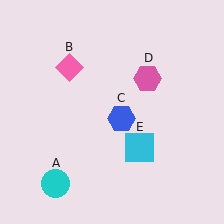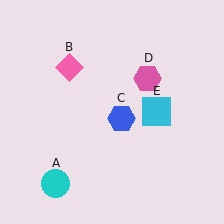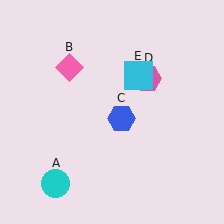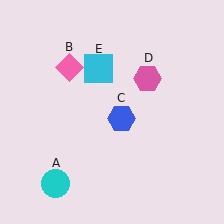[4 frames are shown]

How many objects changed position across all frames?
1 object changed position: cyan square (object E).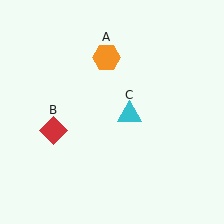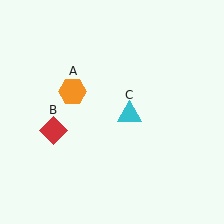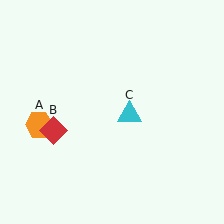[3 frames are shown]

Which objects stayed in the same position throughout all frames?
Red diamond (object B) and cyan triangle (object C) remained stationary.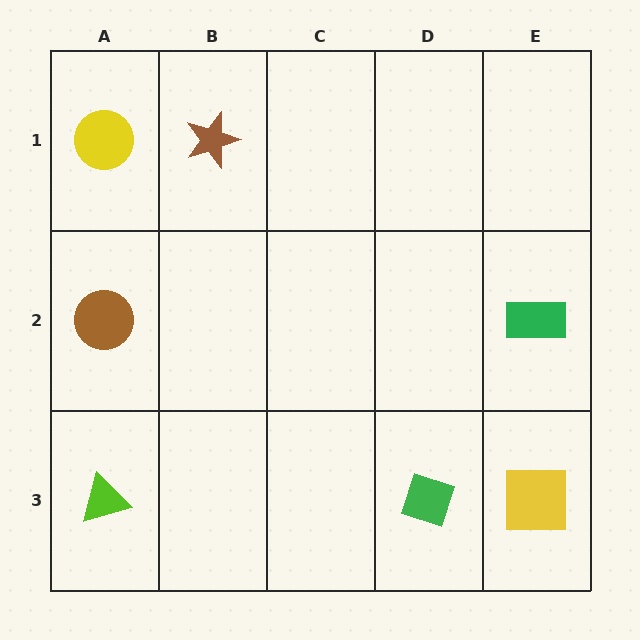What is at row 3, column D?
A green diamond.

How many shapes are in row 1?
2 shapes.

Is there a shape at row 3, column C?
No, that cell is empty.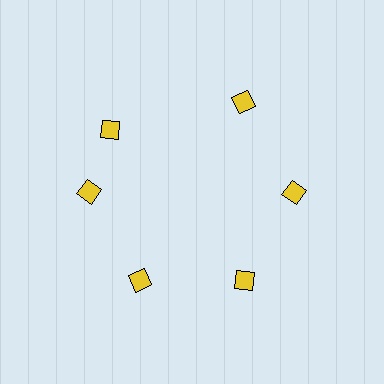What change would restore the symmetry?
The symmetry would be restored by rotating it back into even spacing with its neighbors so that all 6 diamonds sit at equal angles and equal distance from the center.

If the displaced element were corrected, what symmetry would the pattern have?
It would have 6-fold rotational symmetry — the pattern would map onto itself every 60 degrees.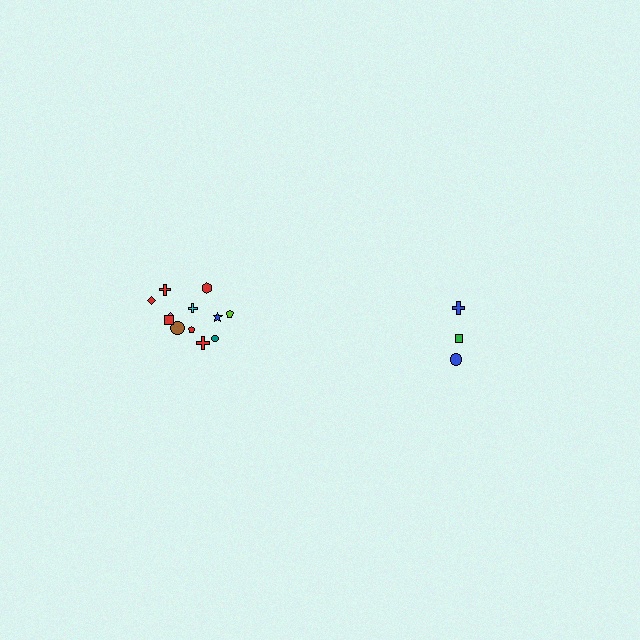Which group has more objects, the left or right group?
The left group.